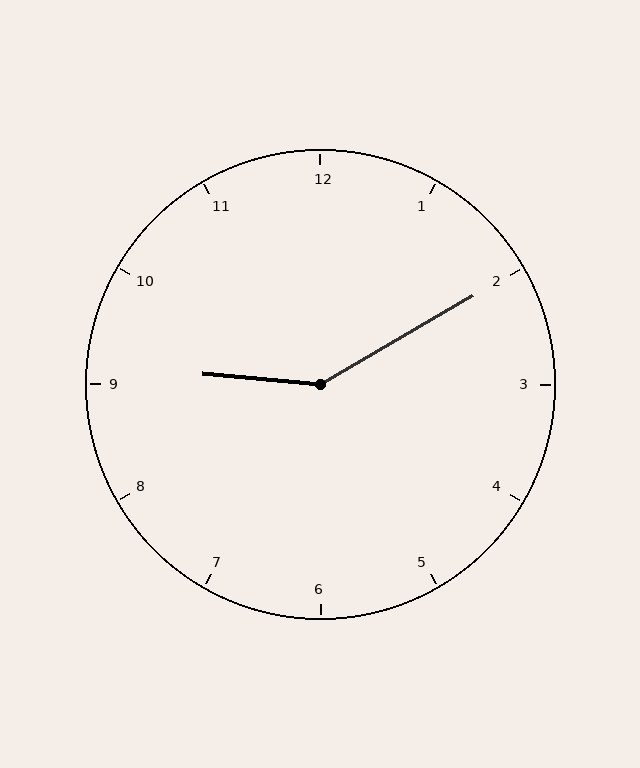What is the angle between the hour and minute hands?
Approximately 145 degrees.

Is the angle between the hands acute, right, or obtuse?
It is obtuse.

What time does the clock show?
9:10.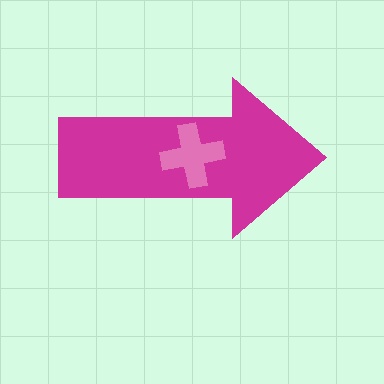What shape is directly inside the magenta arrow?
The pink cross.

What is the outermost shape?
The magenta arrow.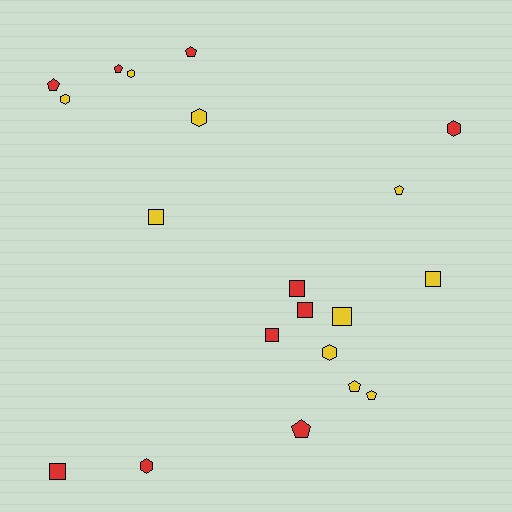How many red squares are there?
There are 4 red squares.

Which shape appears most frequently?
Pentagon, with 7 objects.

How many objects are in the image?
There are 20 objects.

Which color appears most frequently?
Red, with 10 objects.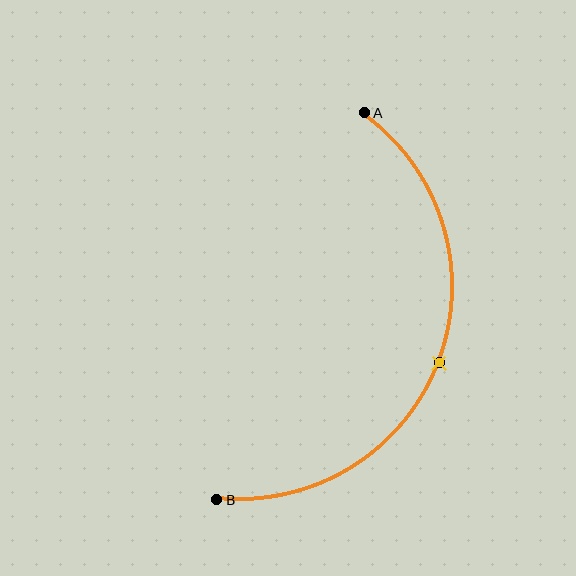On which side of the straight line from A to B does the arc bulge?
The arc bulges to the right of the straight line connecting A and B.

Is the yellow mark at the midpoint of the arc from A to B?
Yes. The yellow mark lies on the arc at equal arc-length from both A and B — it is the arc midpoint.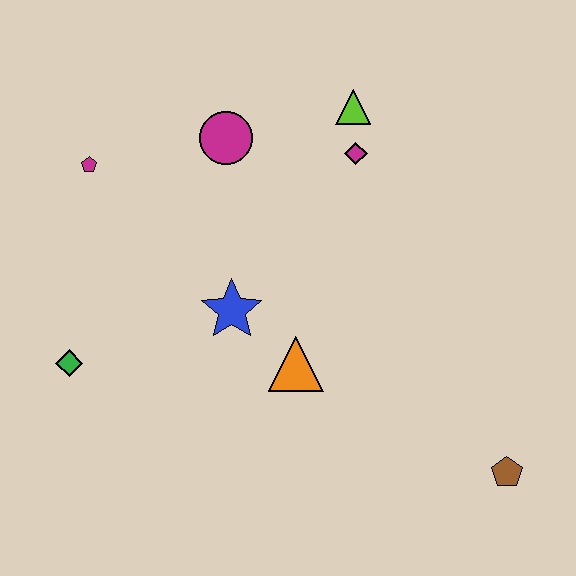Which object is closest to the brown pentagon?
The orange triangle is closest to the brown pentagon.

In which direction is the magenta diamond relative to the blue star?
The magenta diamond is above the blue star.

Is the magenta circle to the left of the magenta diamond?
Yes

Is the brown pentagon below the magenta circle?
Yes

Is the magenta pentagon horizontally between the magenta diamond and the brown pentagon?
No